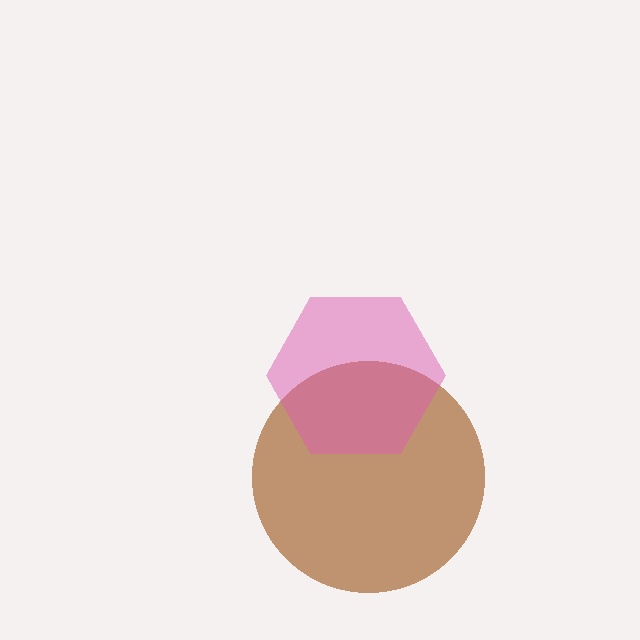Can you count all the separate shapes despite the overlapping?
Yes, there are 2 separate shapes.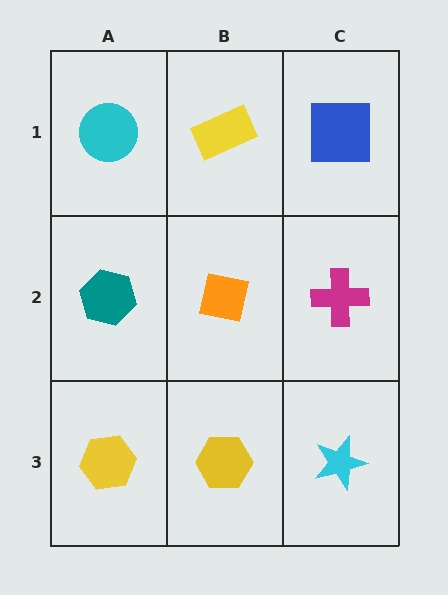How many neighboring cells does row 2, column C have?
3.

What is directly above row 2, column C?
A blue square.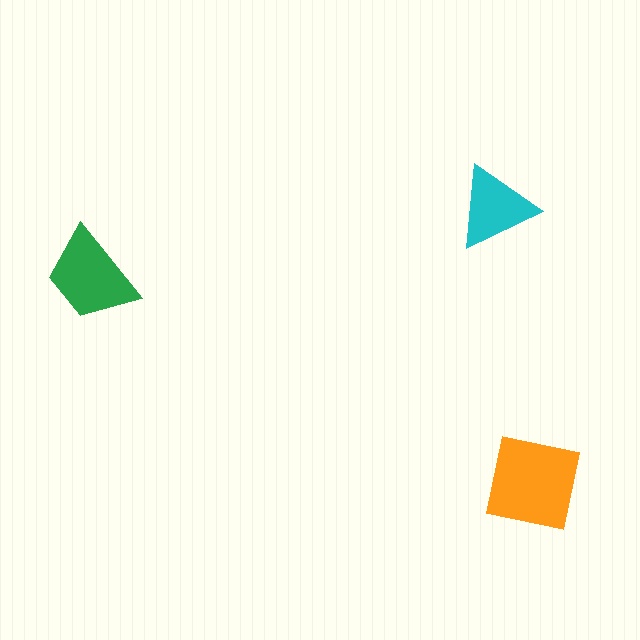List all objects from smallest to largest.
The cyan triangle, the green trapezoid, the orange square.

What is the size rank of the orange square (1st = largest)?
1st.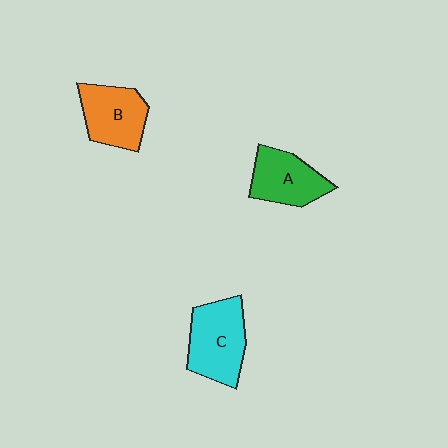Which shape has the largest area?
Shape C (cyan).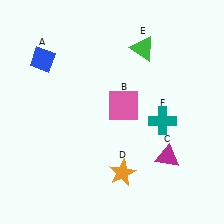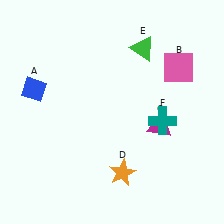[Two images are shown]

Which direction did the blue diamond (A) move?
The blue diamond (A) moved down.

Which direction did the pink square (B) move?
The pink square (B) moved right.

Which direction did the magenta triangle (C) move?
The magenta triangle (C) moved up.